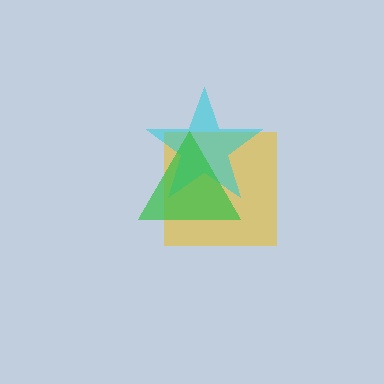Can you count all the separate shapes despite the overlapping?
Yes, there are 3 separate shapes.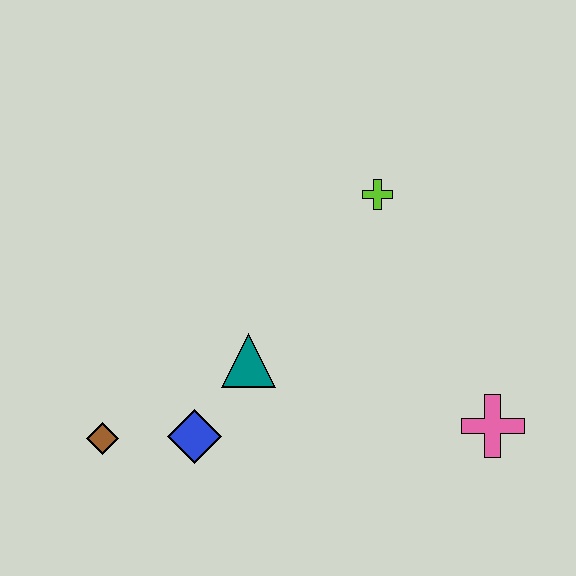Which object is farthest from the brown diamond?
The pink cross is farthest from the brown diamond.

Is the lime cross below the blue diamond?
No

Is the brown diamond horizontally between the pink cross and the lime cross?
No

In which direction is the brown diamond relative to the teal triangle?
The brown diamond is to the left of the teal triangle.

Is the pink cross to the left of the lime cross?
No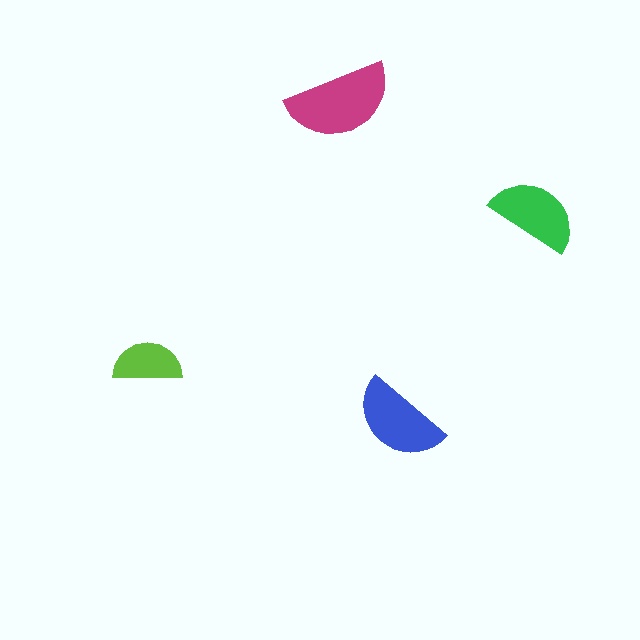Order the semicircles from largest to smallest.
the magenta one, the blue one, the green one, the lime one.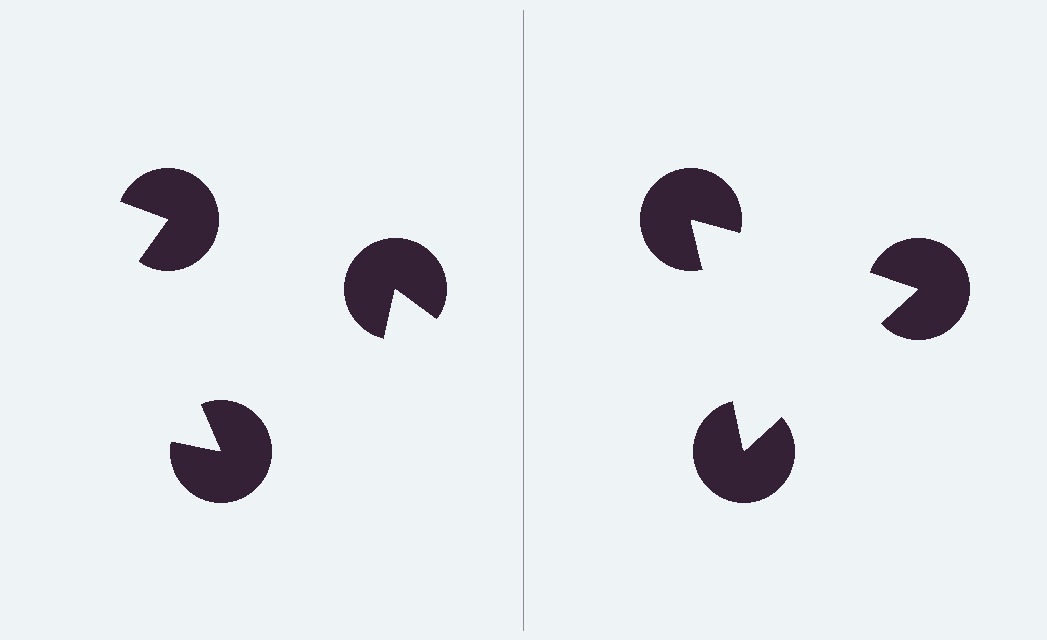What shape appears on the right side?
An illusory triangle.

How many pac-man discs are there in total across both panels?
6 — 3 on each side.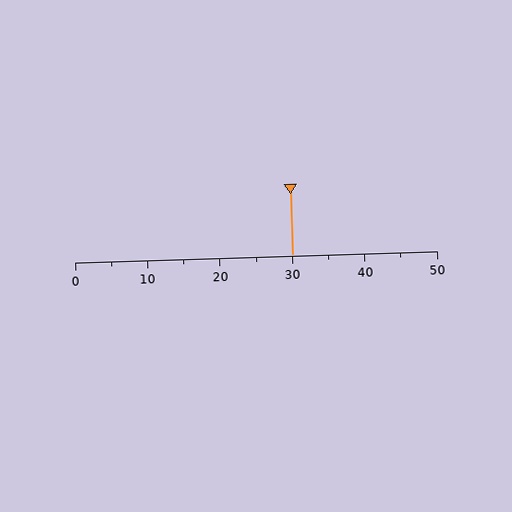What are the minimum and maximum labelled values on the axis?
The axis runs from 0 to 50.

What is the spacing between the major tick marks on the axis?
The major ticks are spaced 10 apart.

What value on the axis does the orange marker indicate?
The marker indicates approximately 30.